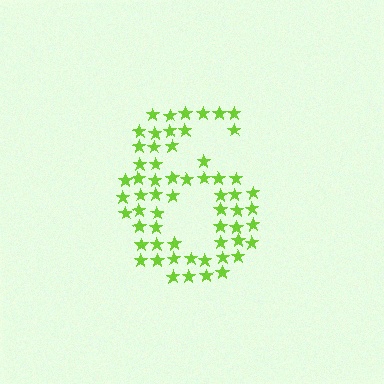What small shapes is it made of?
It is made of small stars.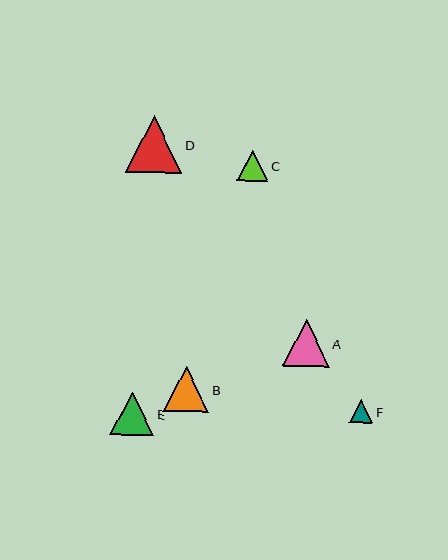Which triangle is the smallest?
Triangle F is the smallest with a size of approximately 23 pixels.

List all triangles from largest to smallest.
From largest to smallest: D, A, B, E, C, F.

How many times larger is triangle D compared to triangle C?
Triangle D is approximately 1.8 times the size of triangle C.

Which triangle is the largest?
Triangle D is the largest with a size of approximately 57 pixels.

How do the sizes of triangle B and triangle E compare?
Triangle B and triangle E are approximately the same size.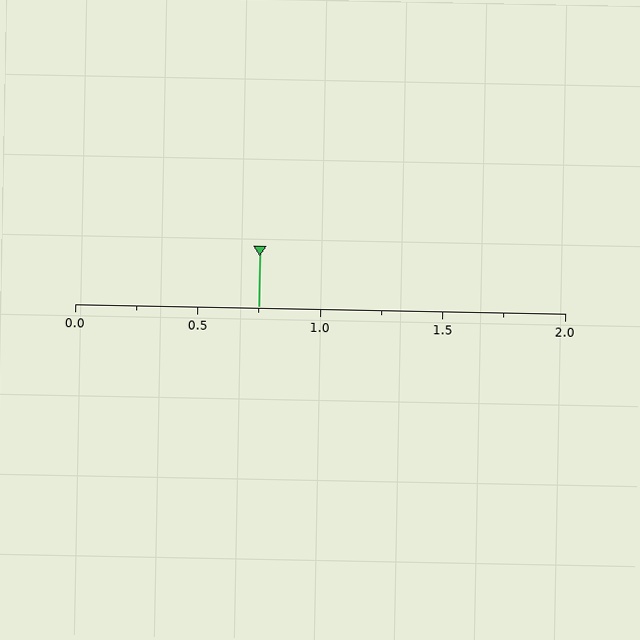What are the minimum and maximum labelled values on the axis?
The axis runs from 0.0 to 2.0.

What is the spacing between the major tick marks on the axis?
The major ticks are spaced 0.5 apart.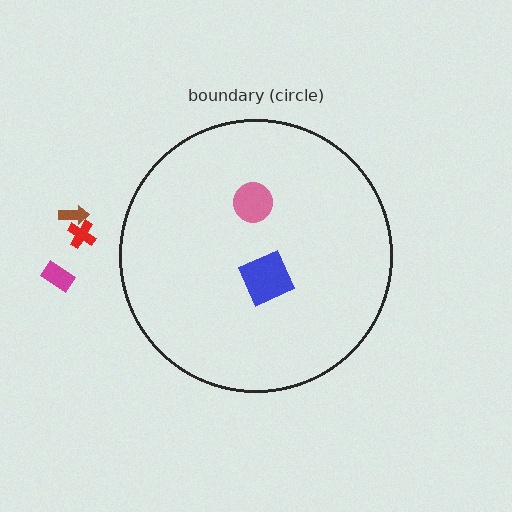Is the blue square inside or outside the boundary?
Inside.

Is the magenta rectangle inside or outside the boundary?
Outside.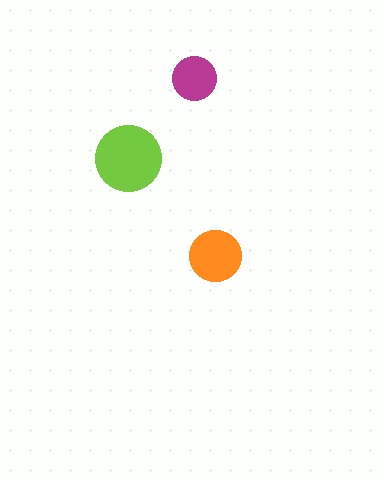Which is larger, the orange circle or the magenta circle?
The orange one.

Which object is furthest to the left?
The lime circle is leftmost.